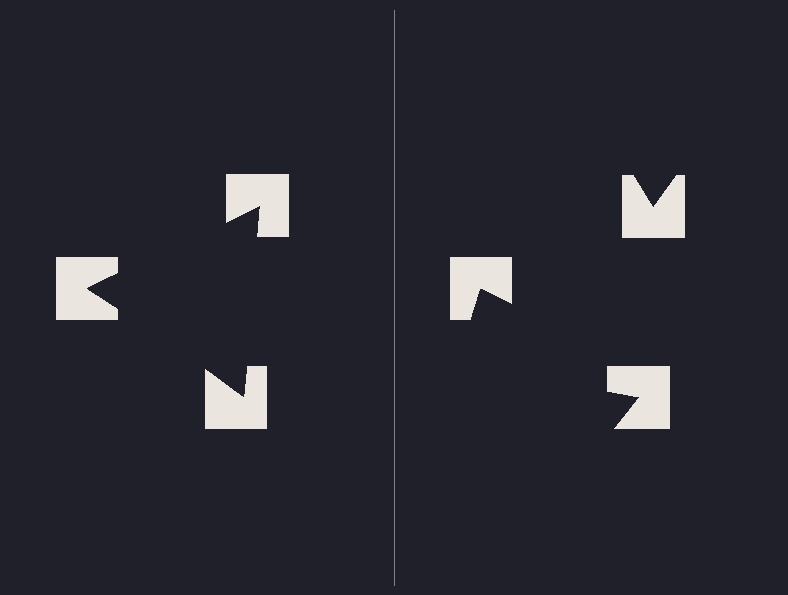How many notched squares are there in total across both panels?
6 — 3 on each side.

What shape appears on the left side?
An illusory triangle.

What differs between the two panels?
The notched squares are positioned identically on both sides; only the wedge orientations differ. On the left they align to a triangle; on the right they are misaligned.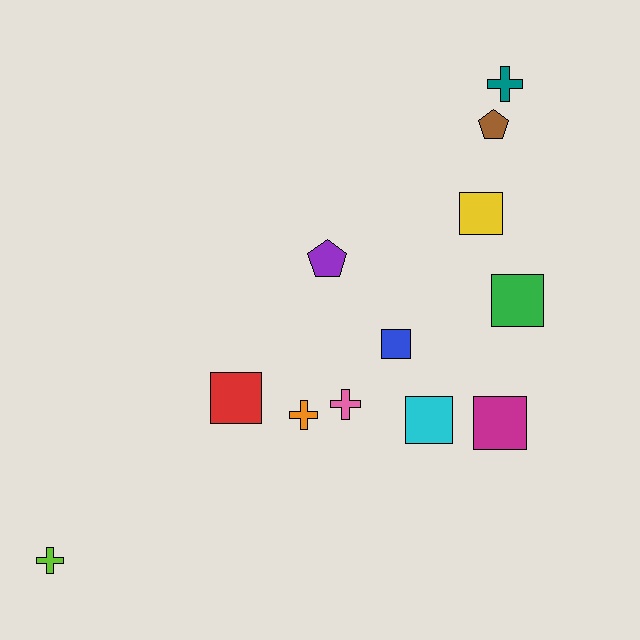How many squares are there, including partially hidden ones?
There are 6 squares.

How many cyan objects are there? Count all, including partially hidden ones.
There is 1 cyan object.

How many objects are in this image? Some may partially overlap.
There are 12 objects.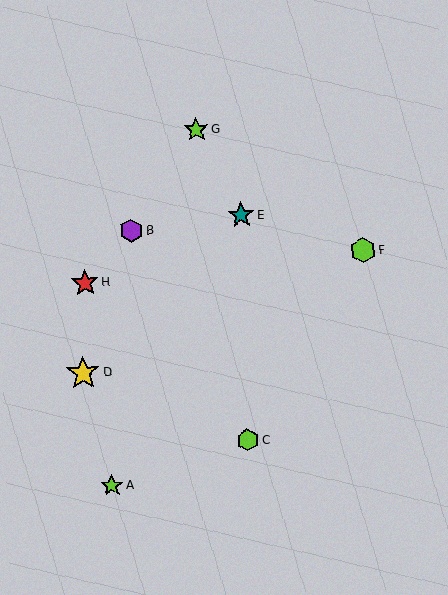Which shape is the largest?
The yellow star (labeled D) is the largest.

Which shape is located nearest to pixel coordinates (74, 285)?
The red star (labeled H) at (85, 283) is nearest to that location.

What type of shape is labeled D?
Shape D is a yellow star.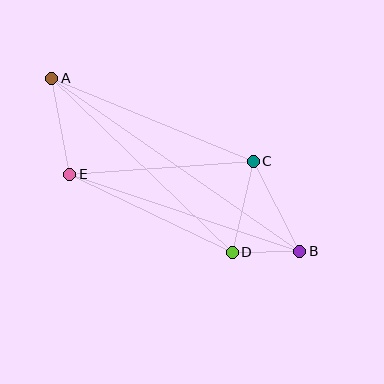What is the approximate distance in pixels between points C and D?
The distance between C and D is approximately 94 pixels.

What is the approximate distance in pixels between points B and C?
The distance between B and C is approximately 101 pixels.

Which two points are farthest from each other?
Points A and B are farthest from each other.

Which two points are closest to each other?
Points B and D are closest to each other.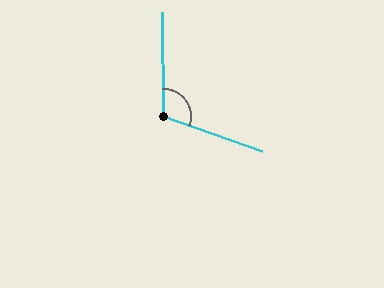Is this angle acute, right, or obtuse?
It is obtuse.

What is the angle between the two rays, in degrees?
Approximately 111 degrees.